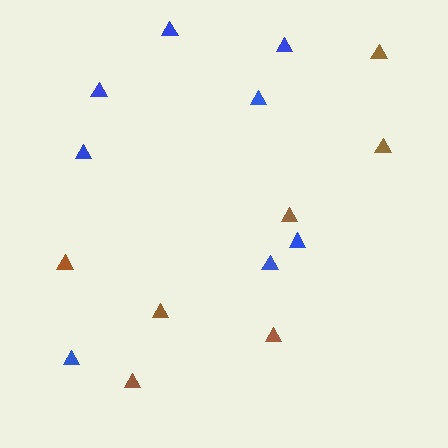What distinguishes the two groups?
There are 2 groups: one group of blue triangles (8) and one group of brown triangles (7).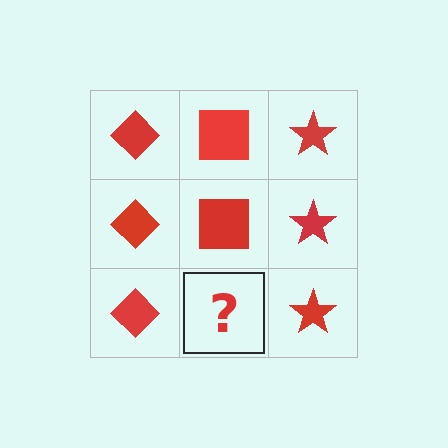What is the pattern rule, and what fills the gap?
The rule is that each column has a consistent shape. The gap should be filled with a red square.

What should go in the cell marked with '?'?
The missing cell should contain a red square.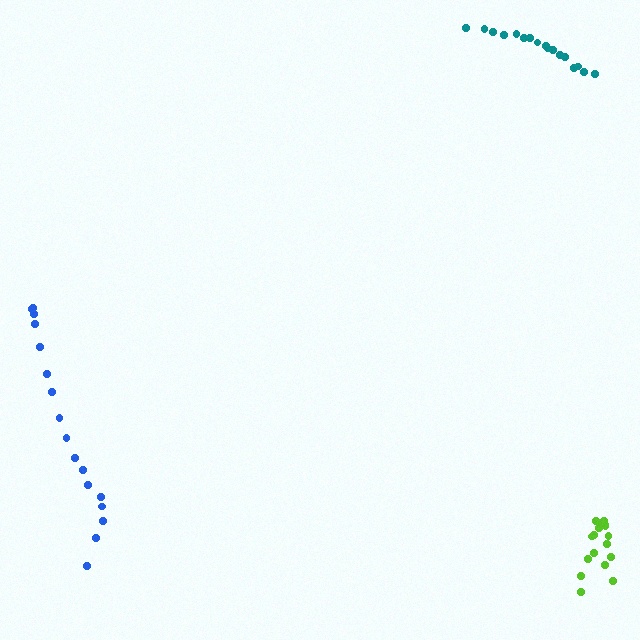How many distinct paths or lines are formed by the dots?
There are 3 distinct paths.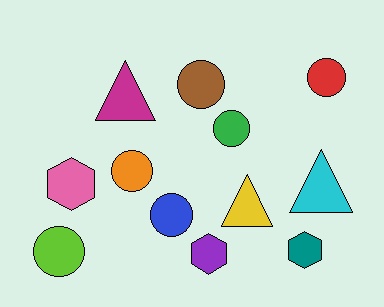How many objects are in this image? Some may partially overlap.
There are 12 objects.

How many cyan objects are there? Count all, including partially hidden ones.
There is 1 cyan object.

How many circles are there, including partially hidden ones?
There are 6 circles.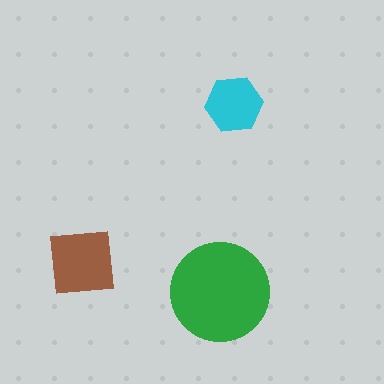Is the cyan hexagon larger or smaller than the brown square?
Smaller.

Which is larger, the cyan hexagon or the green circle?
The green circle.